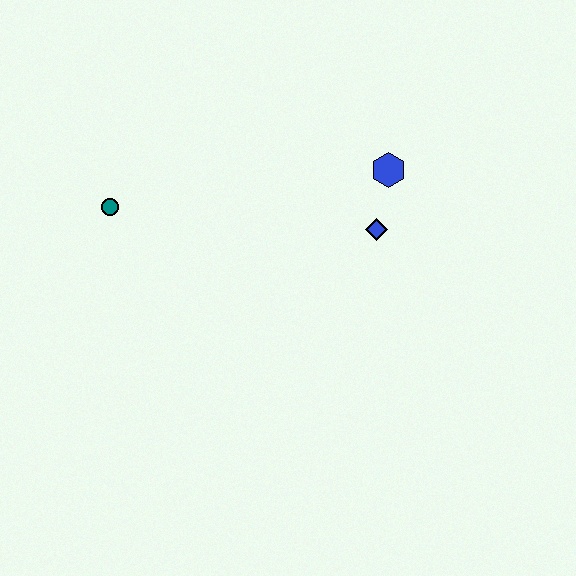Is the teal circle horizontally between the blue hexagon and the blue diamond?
No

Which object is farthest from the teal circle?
The blue hexagon is farthest from the teal circle.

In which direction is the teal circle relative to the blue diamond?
The teal circle is to the left of the blue diamond.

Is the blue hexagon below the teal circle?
No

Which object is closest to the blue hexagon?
The blue diamond is closest to the blue hexagon.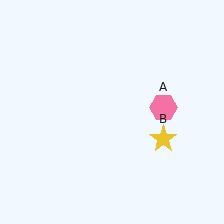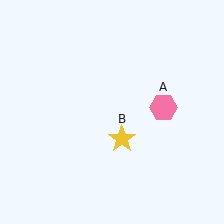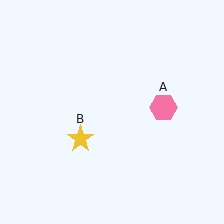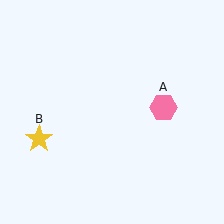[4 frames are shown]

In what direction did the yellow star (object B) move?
The yellow star (object B) moved left.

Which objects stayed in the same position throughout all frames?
Pink hexagon (object A) remained stationary.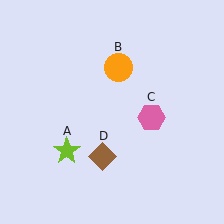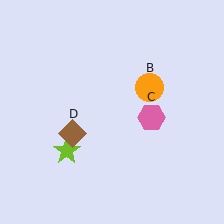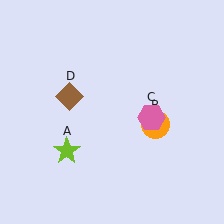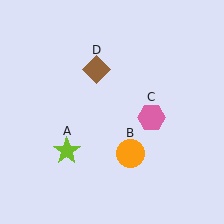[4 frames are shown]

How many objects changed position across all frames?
2 objects changed position: orange circle (object B), brown diamond (object D).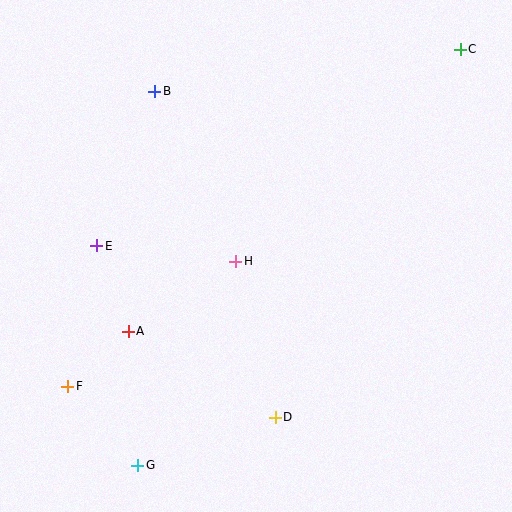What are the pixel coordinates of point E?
Point E is at (97, 246).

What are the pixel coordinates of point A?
Point A is at (128, 331).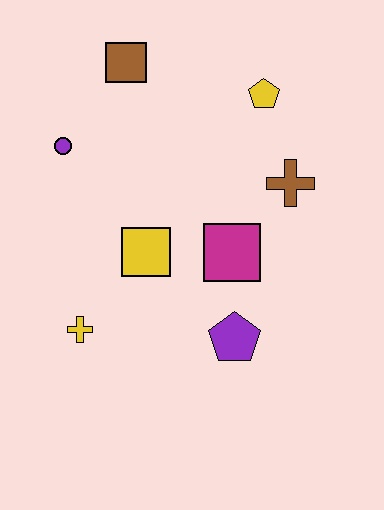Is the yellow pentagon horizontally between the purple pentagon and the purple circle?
No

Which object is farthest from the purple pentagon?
The brown square is farthest from the purple pentagon.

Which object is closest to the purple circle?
The brown square is closest to the purple circle.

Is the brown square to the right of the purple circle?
Yes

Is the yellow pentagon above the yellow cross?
Yes